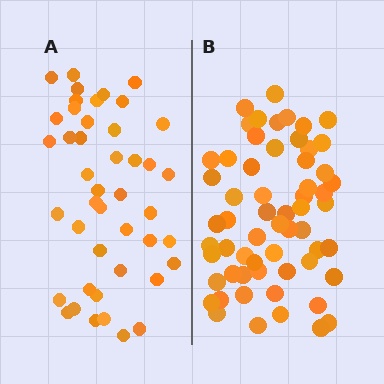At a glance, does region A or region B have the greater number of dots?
Region B (the right region) has more dots.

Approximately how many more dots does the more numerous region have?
Region B has approximately 15 more dots than region A.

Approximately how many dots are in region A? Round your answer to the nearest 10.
About 40 dots. (The exact count is 44, which rounds to 40.)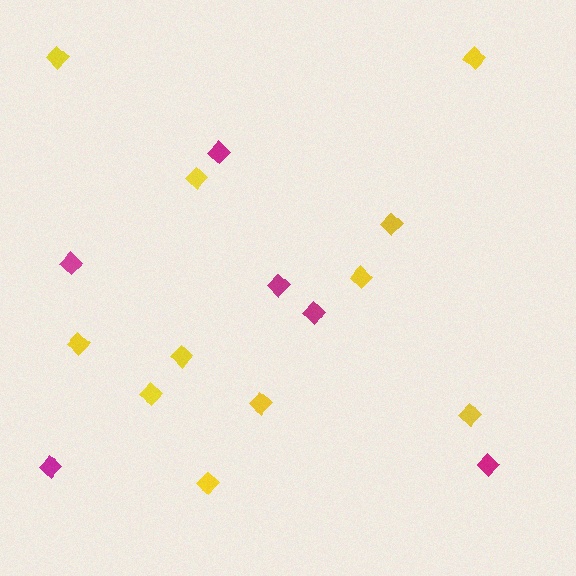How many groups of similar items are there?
There are 2 groups: one group of yellow diamonds (11) and one group of magenta diamonds (6).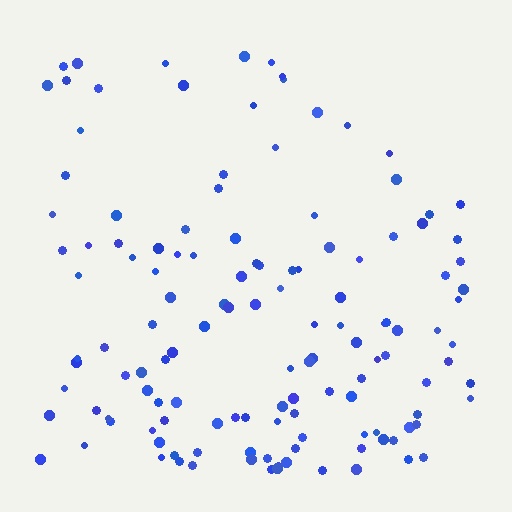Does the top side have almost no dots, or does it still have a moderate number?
Still a moderate number, just noticeably fewer than the bottom.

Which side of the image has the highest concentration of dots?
The bottom.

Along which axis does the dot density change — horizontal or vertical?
Vertical.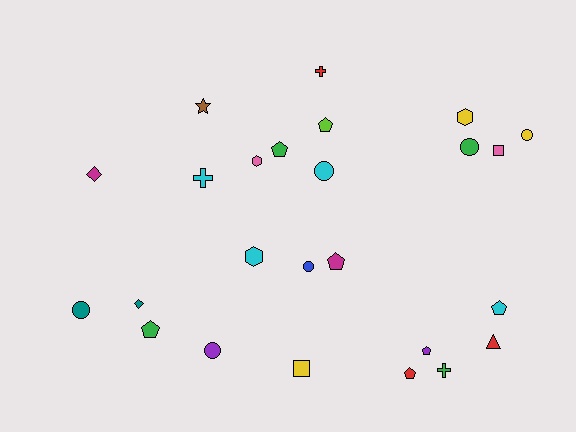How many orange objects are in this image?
There are no orange objects.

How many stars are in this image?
There is 1 star.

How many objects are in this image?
There are 25 objects.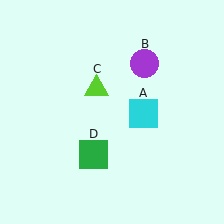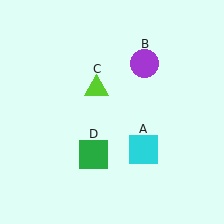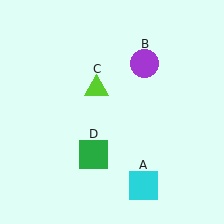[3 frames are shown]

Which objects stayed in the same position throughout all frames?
Purple circle (object B) and lime triangle (object C) and green square (object D) remained stationary.